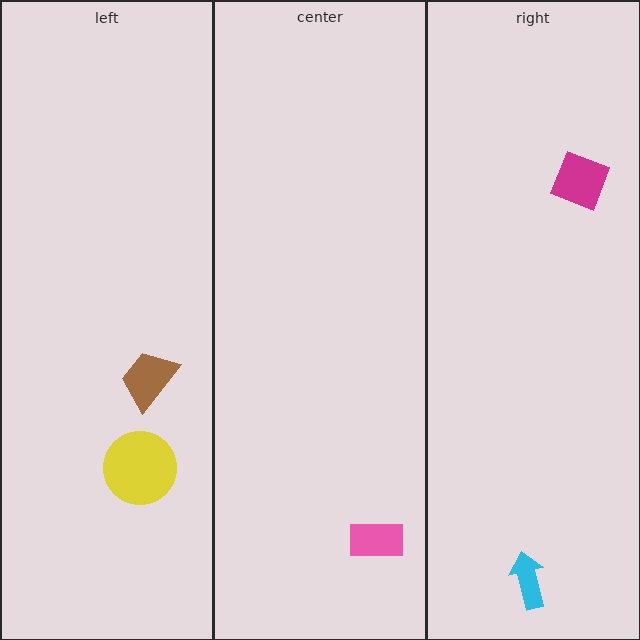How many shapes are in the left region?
2.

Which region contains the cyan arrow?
The right region.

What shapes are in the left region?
The brown trapezoid, the yellow circle.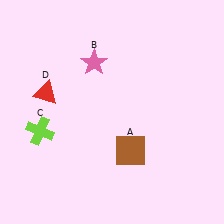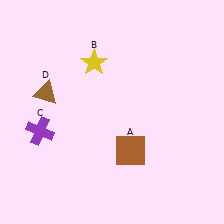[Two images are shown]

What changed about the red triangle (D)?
In Image 1, D is red. In Image 2, it changed to brown.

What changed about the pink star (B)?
In Image 1, B is pink. In Image 2, it changed to yellow.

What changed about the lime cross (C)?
In Image 1, C is lime. In Image 2, it changed to purple.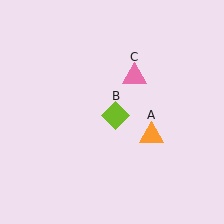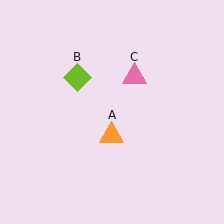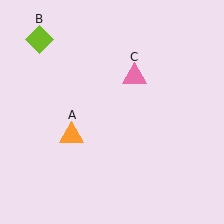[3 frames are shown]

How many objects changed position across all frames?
2 objects changed position: orange triangle (object A), lime diamond (object B).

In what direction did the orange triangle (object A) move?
The orange triangle (object A) moved left.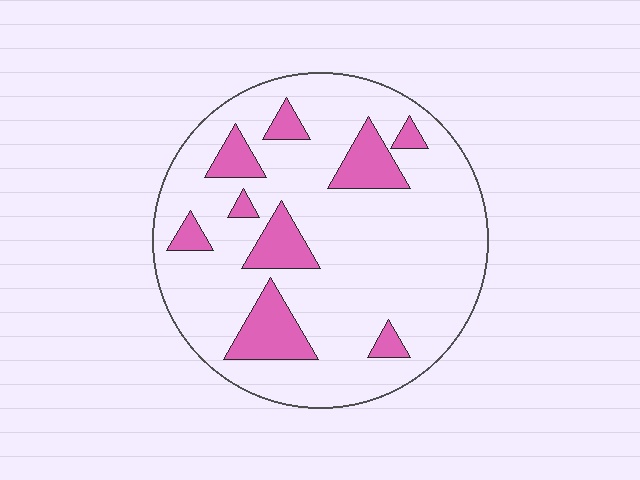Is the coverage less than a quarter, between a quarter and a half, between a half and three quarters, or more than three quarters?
Less than a quarter.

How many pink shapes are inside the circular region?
9.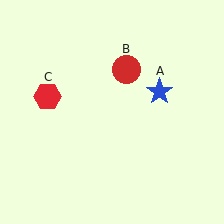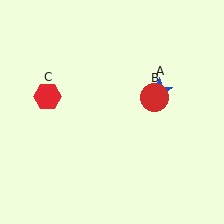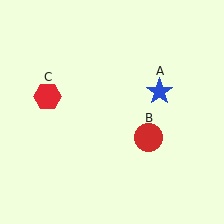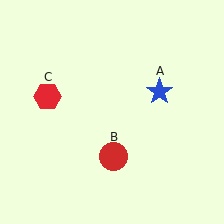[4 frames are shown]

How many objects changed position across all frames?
1 object changed position: red circle (object B).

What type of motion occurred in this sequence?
The red circle (object B) rotated clockwise around the center of the scene.